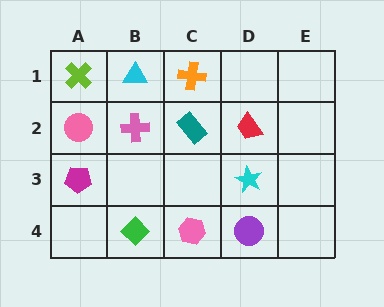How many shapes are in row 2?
4 shapes.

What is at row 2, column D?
A red trapezoid.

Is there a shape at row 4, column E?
No, that cell is empty.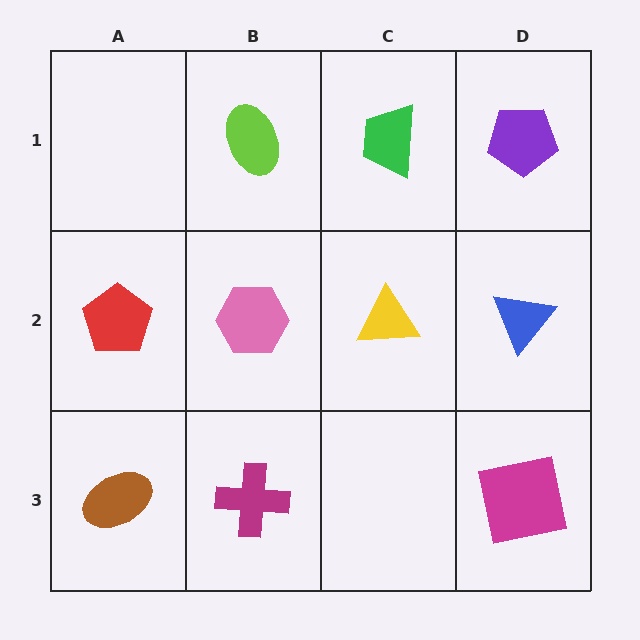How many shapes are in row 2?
4 shapes.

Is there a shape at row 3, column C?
No, that cell is empty.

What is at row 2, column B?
A pink hexagon.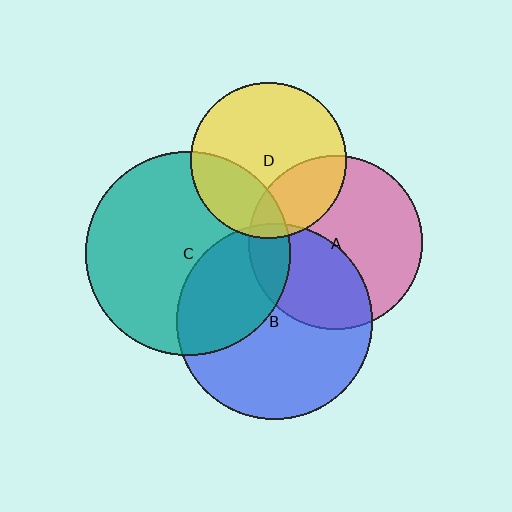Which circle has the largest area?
Circle C (teal).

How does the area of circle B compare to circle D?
Approximately 1.6 times.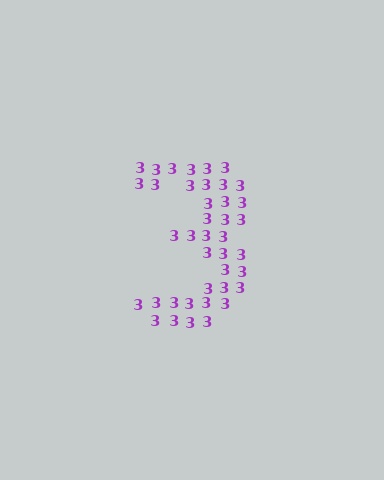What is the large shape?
The large shape is the digit 3.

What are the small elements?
The small elements are digit 3's.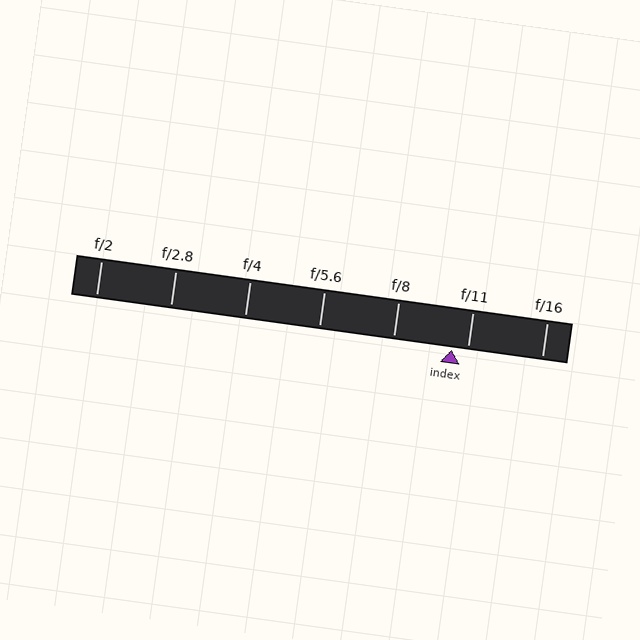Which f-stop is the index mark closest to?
The index mark is closest to f/11.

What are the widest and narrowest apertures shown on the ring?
The widest aperture shown is f/2 and the narrowest is f/16.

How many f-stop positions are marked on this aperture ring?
There are 7 f-stop positions marked.